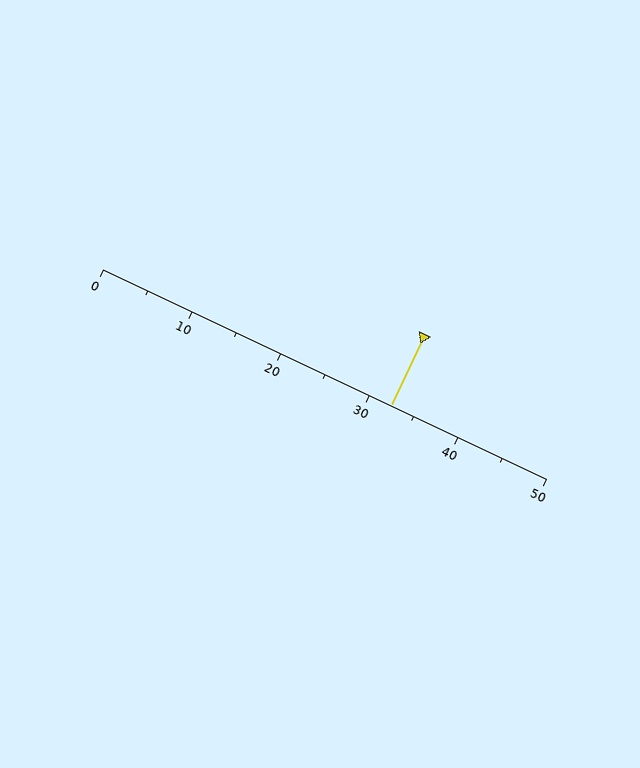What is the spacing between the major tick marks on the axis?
The major ticks are spaced 10 apart.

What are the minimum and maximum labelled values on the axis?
The axis runs from 0 to 50.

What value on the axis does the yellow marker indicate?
The marker indicates approximately 32.5.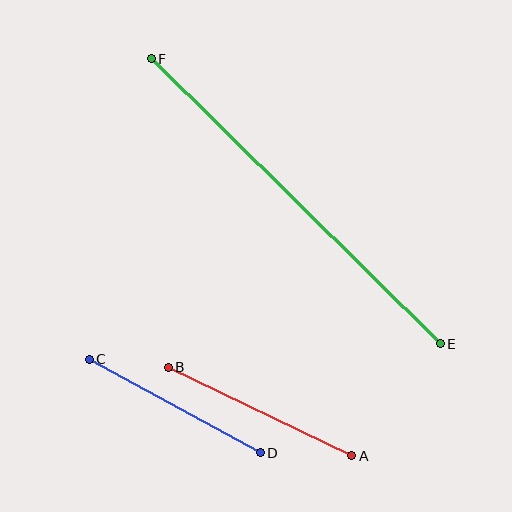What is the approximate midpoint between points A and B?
The midpoint is at approximately (260, 411) pixels.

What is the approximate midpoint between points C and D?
The midpoint is at approximately (175, 406) pixels.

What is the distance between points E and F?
The distance is approximately 406 pixels.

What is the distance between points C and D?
The distance is approximately 195 pixels.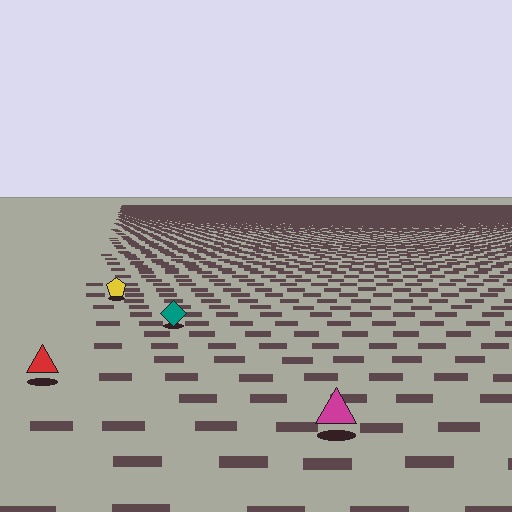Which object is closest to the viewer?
The magenta triangle is closest. The texture marks near it are larger and more spread out.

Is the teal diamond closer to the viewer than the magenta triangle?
No. The magenta triangle is closer — you can tell from the texture gradient: the ground texture is coarser near it.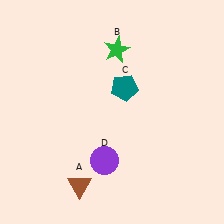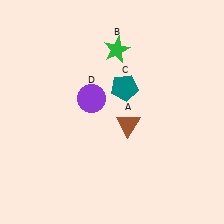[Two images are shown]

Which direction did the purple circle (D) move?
The purple circle (D) moved up.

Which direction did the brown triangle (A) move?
The brown triangle (A) moved up.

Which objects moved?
The objects that moved are: the brown triangle (A), the purple circle (D).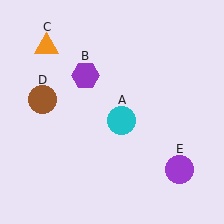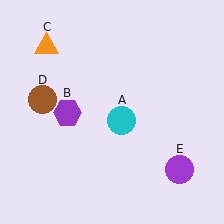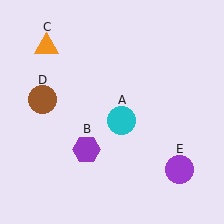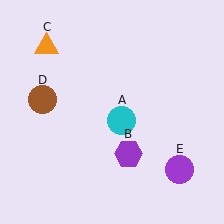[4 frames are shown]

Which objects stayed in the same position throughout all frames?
Cyan circle (object A) and orange triangle (object C) and brown circle (object D) and purple circle (object E) remained stationary.